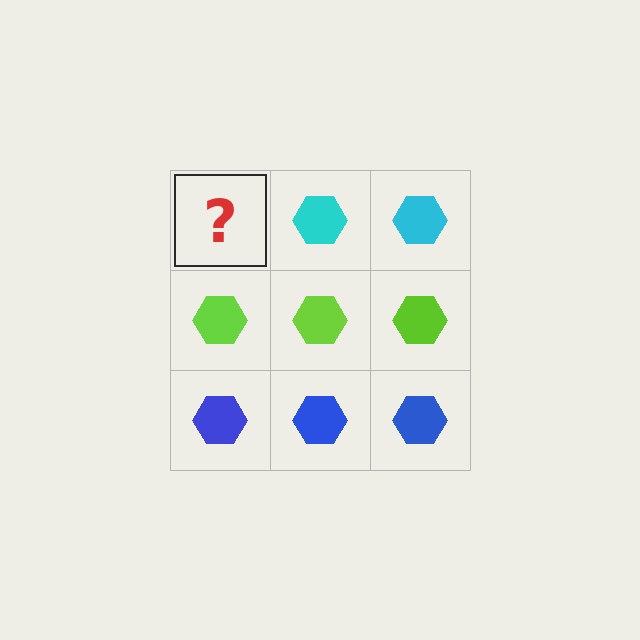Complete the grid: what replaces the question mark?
The question mark should be replaced with a cyan hexagon.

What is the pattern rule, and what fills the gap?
The rule is that each row has a consistent color. The gap should be filled with a cyan hexagon.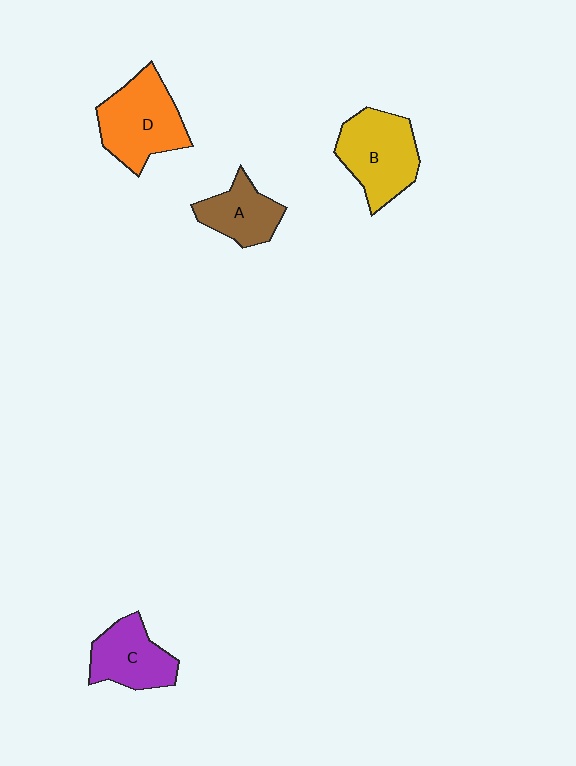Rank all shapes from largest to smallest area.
From largest to smallest: D (orange), B (yellow), C (purple), A (brown).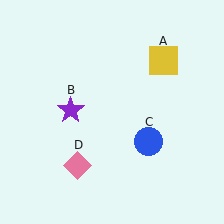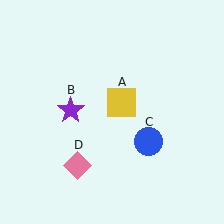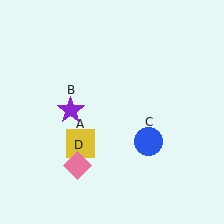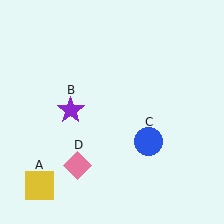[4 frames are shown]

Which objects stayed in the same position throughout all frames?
Purple star (object B) and blue circle (object C) and pink diamond (object D) remained stationary.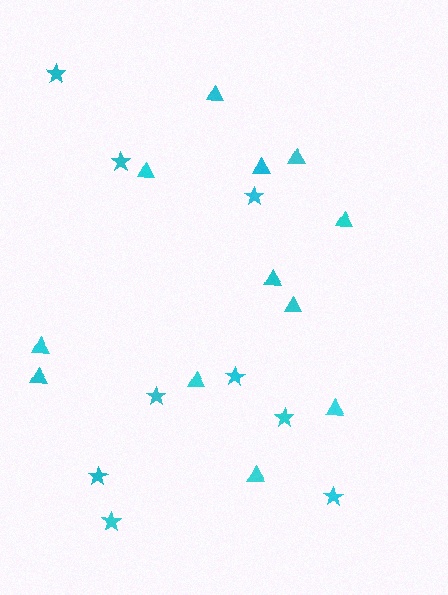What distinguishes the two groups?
There are 2 groups: one group of triangles (12) and one group of stars (9).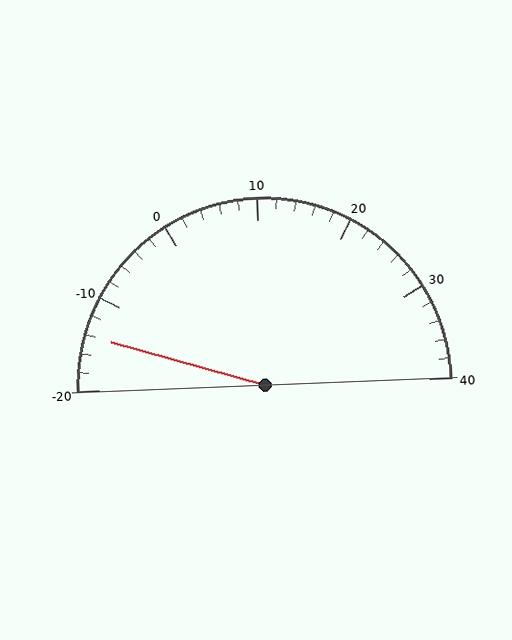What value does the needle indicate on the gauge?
The needle indicates approximately -14.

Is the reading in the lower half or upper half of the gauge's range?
The reading is in the lower half of the range (-20 to 40).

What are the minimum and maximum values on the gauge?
The gauge ranges from -20 to 40.